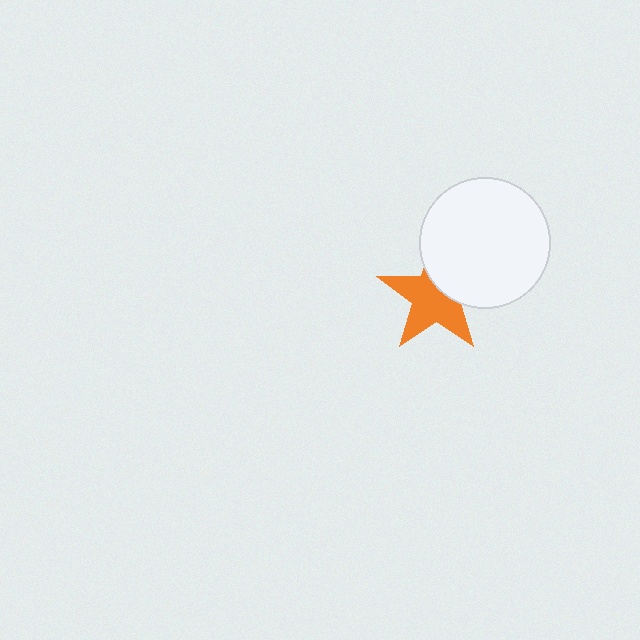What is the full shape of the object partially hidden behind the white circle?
The partially hidden object is an orange star.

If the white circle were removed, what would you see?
You would see the complete orange star.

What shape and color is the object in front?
The object in front is a white circle.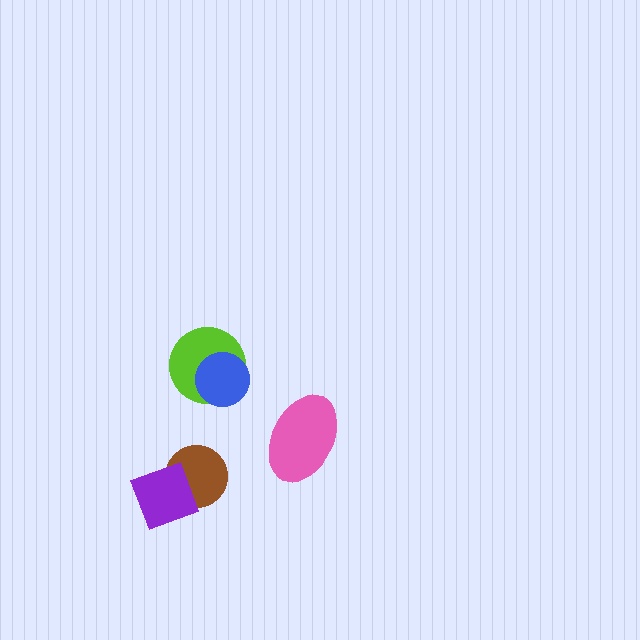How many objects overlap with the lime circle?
1 object overlaps with the lime circle.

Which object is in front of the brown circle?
The purple square is in front of the brown circle.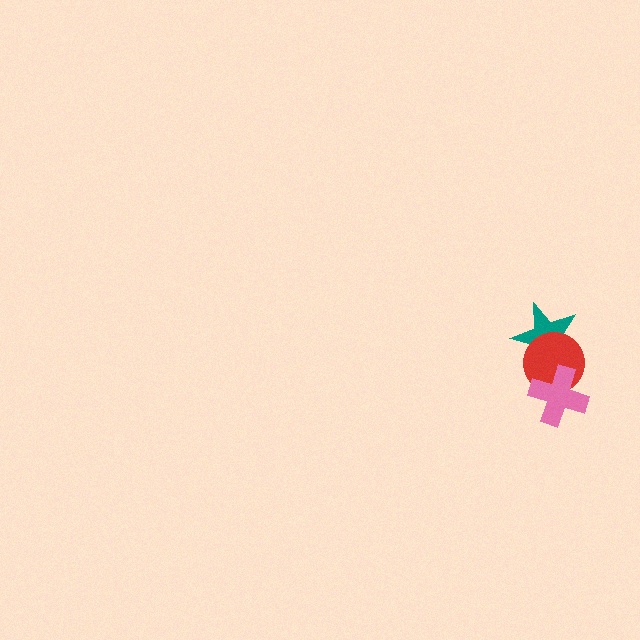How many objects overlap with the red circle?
2 objects overlap with the red circle.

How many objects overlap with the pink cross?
1 object overlaps with the pink cross.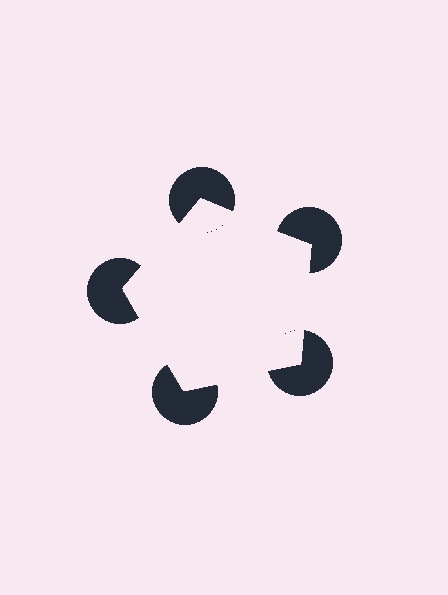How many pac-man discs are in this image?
There are 5 — one at each vertex of the illusory pentagon.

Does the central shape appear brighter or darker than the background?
It typically appears slightly brighter than the background, even though no actual brightness change is drawn.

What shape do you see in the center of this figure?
An illusory pentagon — its edges are inferred from the aligned wedge cuts in the pac-man discs, not physically drawn.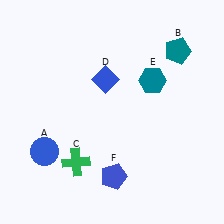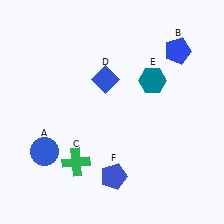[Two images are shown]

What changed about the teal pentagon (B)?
In Image 1, B is teal. In Image 2, it changed to blue.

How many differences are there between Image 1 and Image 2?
There is 1 difference between the two images.